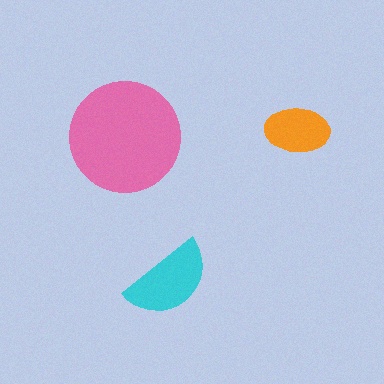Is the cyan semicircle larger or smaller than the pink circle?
Smaller.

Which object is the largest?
The pink circle.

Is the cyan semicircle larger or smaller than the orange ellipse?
Larger.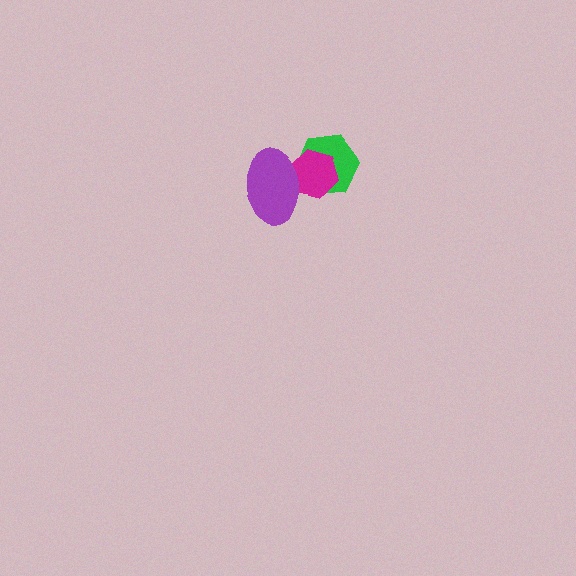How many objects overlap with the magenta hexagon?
2 objects overlap with the magenta hexagon.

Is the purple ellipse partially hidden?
No, no other shape covers it.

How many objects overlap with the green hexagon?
2 objects overlap with the green hexagon.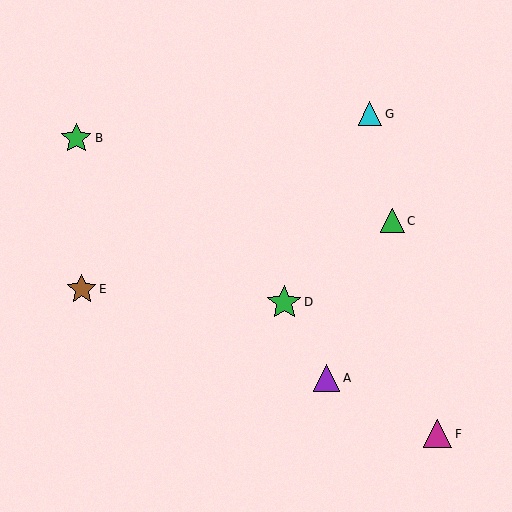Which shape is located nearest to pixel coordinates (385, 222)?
The green triangle (labeled C) at (392, 221) is nearest to that location.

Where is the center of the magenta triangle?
The center of the magenta triangle is at (438, 434).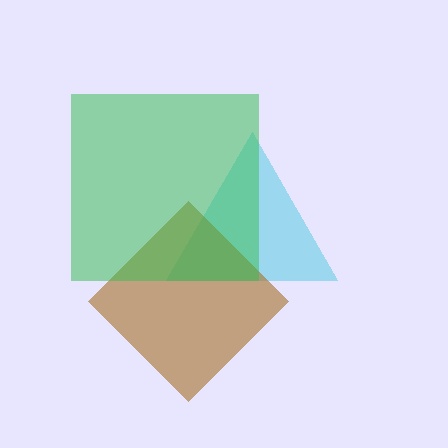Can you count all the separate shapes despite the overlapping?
Yes, there are 3 separate shapes.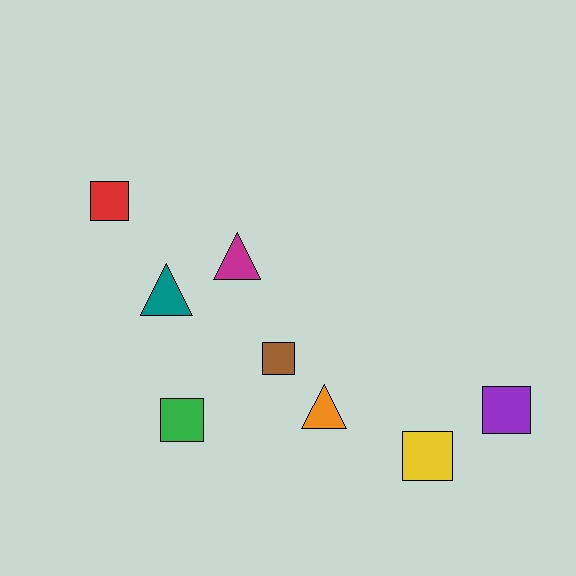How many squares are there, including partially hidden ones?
There are 5 squares.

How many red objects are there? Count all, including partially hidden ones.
There is 1 red object.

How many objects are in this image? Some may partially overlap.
There are 8 objects.